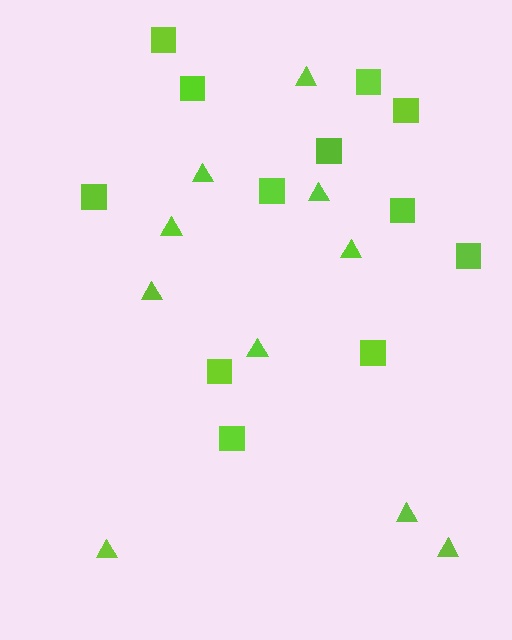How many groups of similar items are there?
There are 2 groups: one group of squares (12) and one group of triangles (10).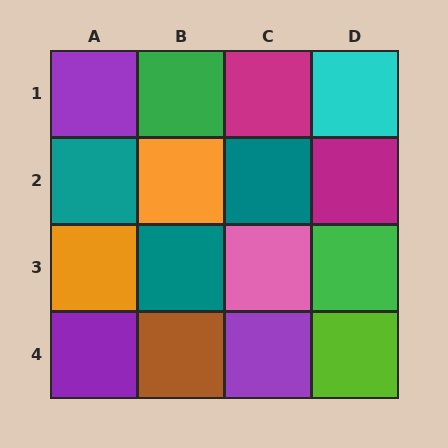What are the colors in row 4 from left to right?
Purple, brown, purple, lime.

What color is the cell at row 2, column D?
Magenta.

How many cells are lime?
1 cell is lime.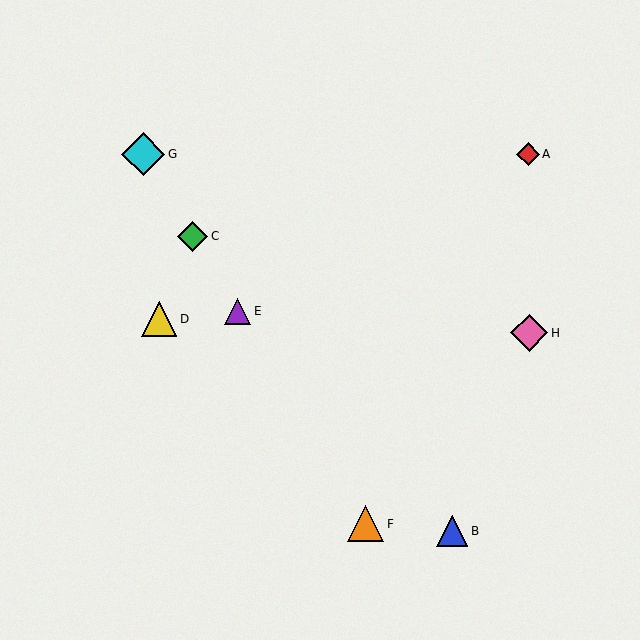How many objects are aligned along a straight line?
4 objects (C, E, F, G) are aligned along a straight line.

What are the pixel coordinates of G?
Object G is at (143, 154).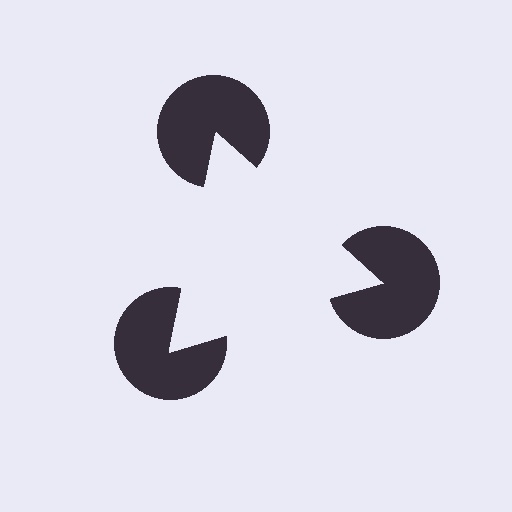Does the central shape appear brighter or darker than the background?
It typically appears slightly brighter than the background, even though no actual brightness change is drawn.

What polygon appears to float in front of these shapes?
An illusory triangle — its edges are inferred from the aligned wedge cuts in the pac-man discs, not physically drawn.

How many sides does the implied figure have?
3 sides.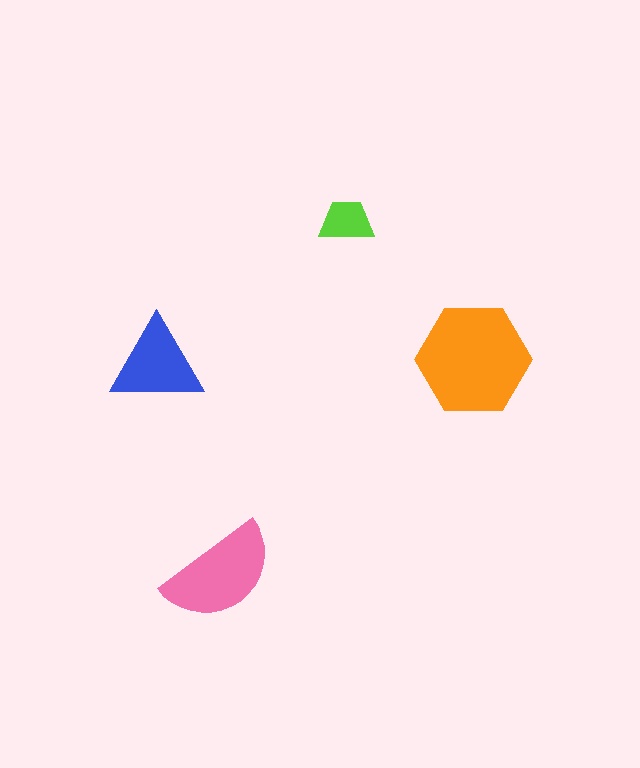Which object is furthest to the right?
The orange hexagon is rightmost.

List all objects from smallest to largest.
The lime trapezoid, the blue triangle, the pink semicircle, the orange hexagon.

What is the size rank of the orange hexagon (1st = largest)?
1st.